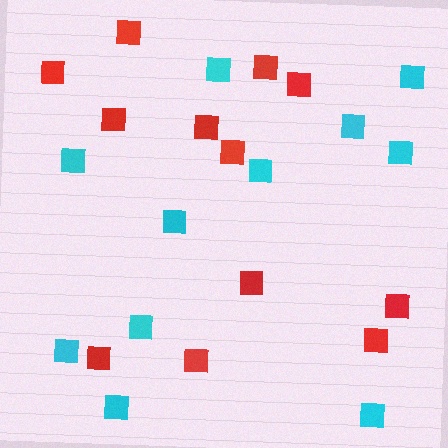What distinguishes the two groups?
There are 2 groups: one group of cyan squares (11) and one group of red squares (12).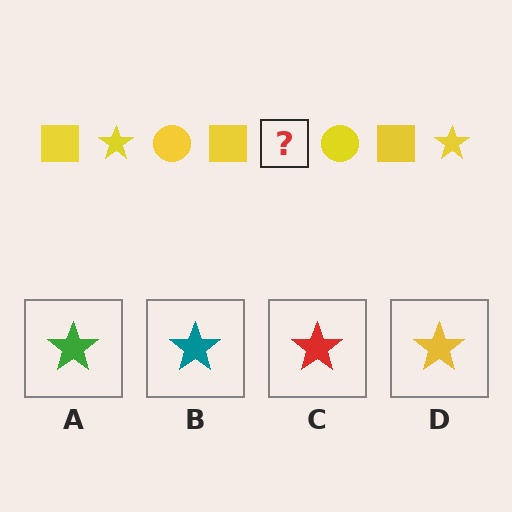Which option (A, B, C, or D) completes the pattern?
D.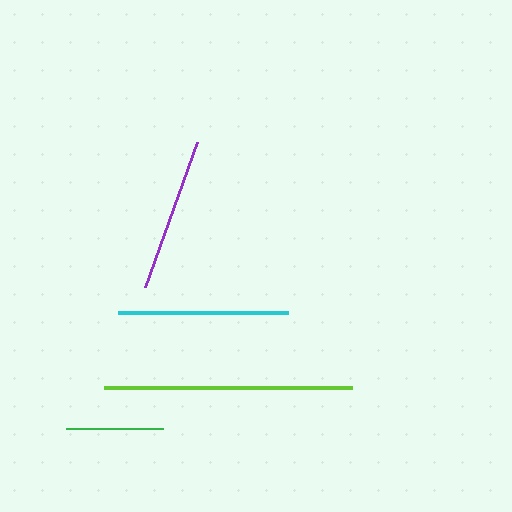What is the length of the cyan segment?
The cyan segment is approximately 170 pixels long.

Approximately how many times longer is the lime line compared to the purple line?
The lime line is approximately 1.6 times the length of the purple line.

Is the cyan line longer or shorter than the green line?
The cyan line is longer than the green line.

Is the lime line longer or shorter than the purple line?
The lime line is longer than the purple line.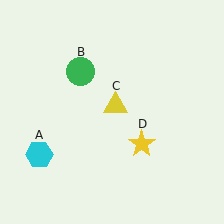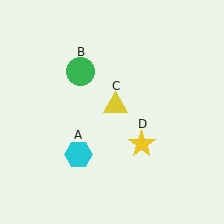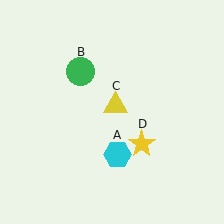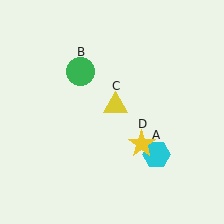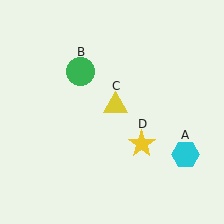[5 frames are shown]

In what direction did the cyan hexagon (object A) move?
The cyan hexagon (object A) moved right.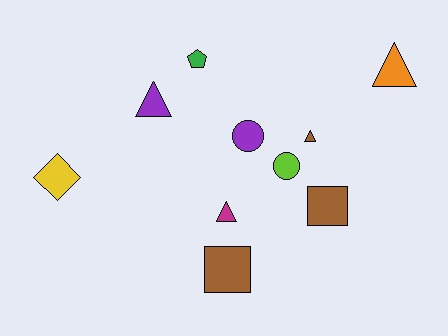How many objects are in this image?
There are 10 objects.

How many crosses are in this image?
There are no crosses.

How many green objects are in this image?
There is 1 green object.